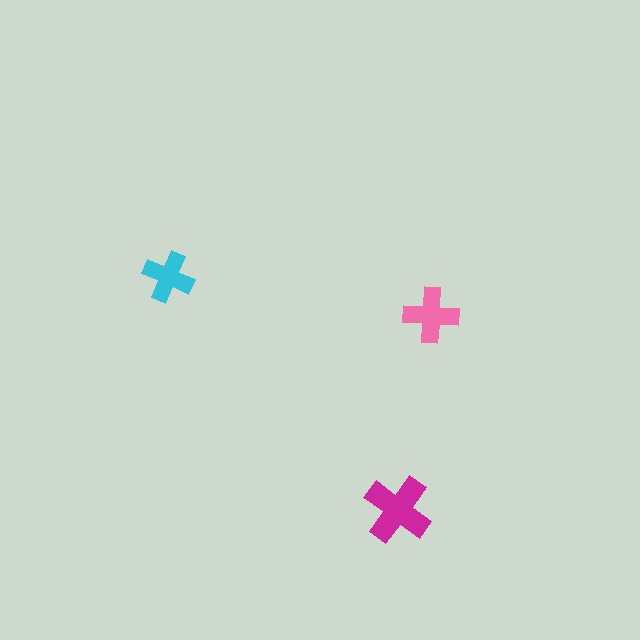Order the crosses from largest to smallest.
the magenta one, the pink one, the cyan one.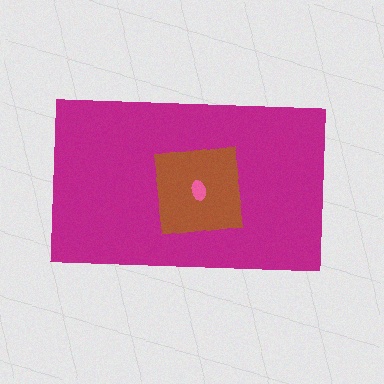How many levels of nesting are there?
3.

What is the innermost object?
The pink ellipse.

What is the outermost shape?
The magenta rectangle.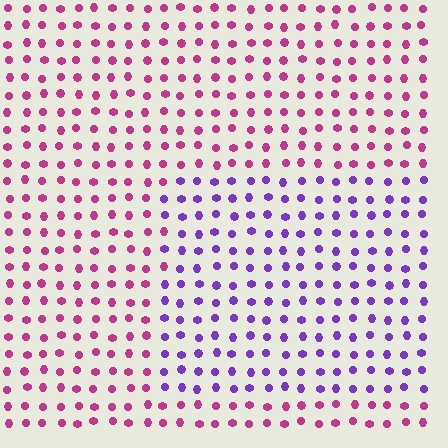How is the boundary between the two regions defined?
The boundary is defined purely by a slight shift in hue (about 53 degrees). Spacing, size, and orientation are identical on both sides.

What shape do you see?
I see a rectangle.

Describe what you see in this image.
The image is filled with small magenta elements in a uniform arrangement. A rectangle-shaped region is visible where the elements are tinted to a slightly different hue, forming a subtle color boundary.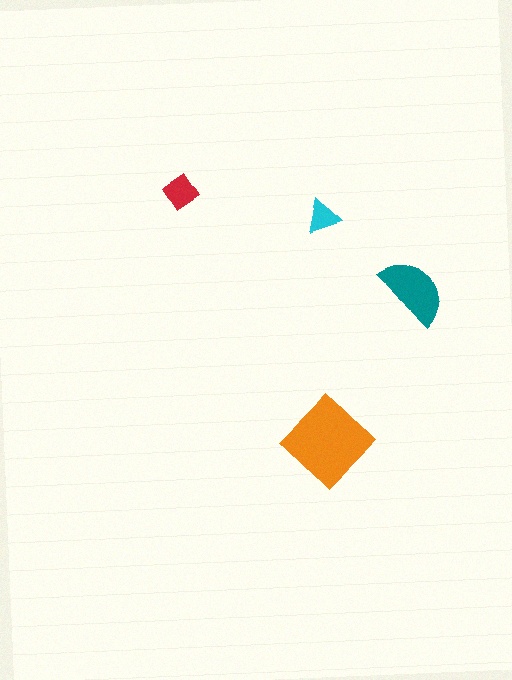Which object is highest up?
The red diamond is topmost.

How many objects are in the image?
There are 4 objects in the image.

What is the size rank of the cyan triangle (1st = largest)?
4th.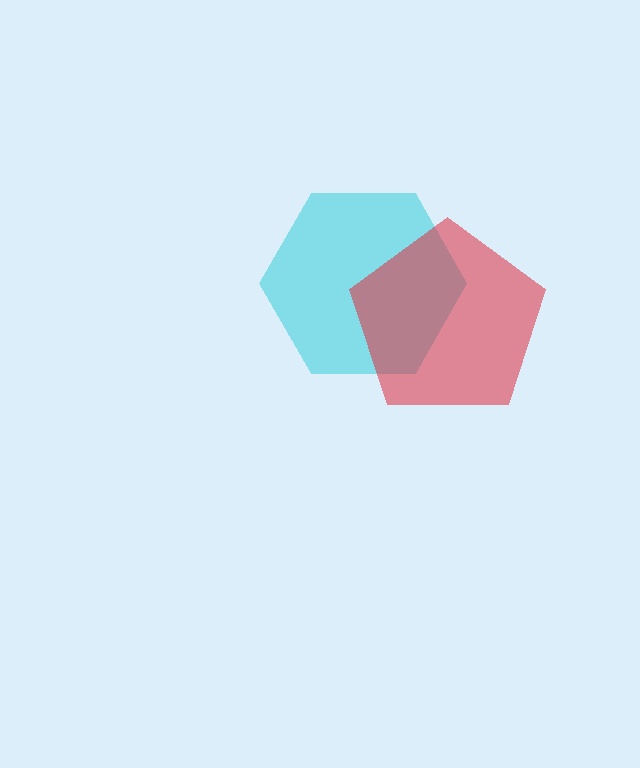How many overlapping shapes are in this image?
There are 2 overlapping shapes in the image.